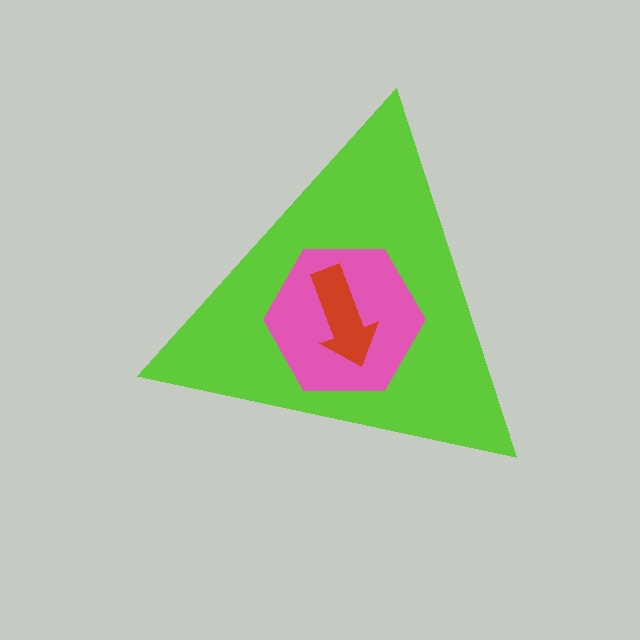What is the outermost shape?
The lime triangle.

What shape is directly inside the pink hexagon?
The red arrow.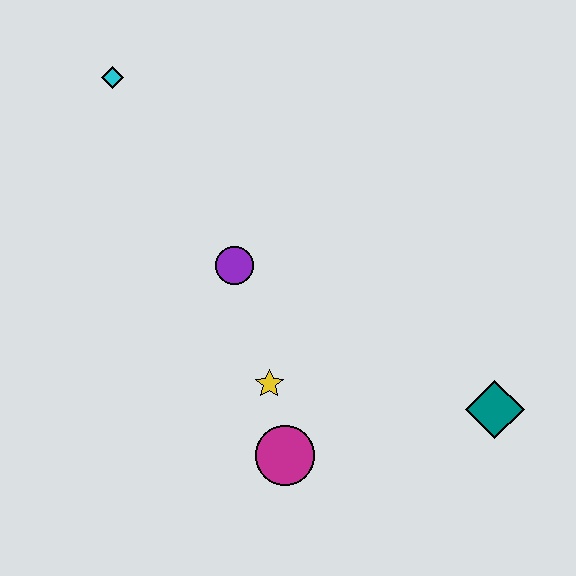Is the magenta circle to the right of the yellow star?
Yes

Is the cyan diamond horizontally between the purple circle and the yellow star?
No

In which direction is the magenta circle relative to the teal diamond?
The magenta circle is to the left of the teal diamond.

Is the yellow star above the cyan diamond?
No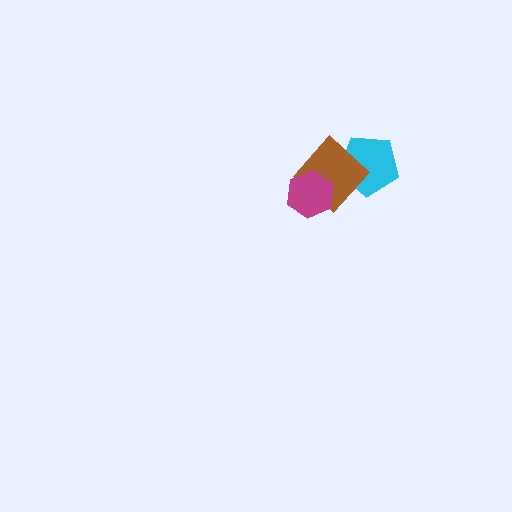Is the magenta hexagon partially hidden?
No, no other shape covers it.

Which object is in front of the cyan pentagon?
The brown diamond is in front of the cyan pentagon.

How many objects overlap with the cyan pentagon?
1 object overlaps with the cyan pentagon.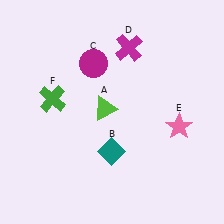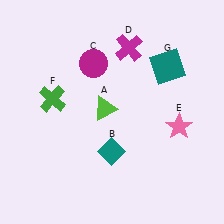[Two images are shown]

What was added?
A teal square (G) was added in Image 2.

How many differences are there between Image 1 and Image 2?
There is 1 difference between the two images.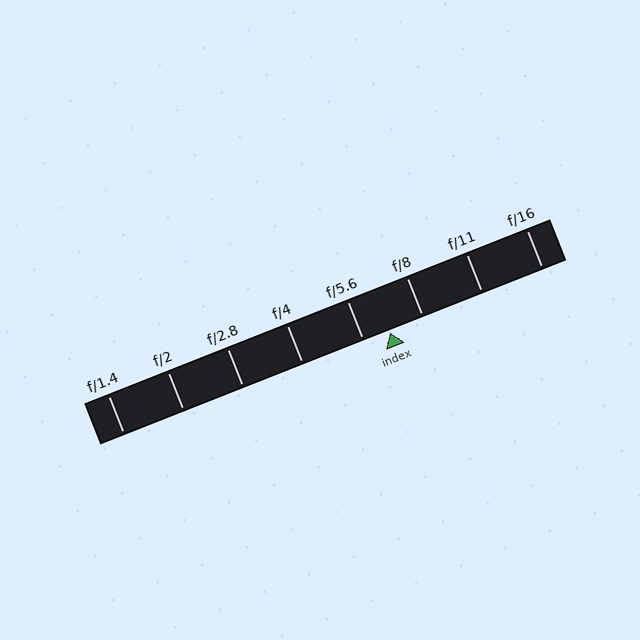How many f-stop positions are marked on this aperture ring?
There are 8 f-stop positions marked.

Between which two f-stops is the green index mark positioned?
The index mark is between f/5.6 and f/8.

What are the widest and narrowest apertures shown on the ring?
The widest aperture shown is f/1.4 and the narrowest is f/16.